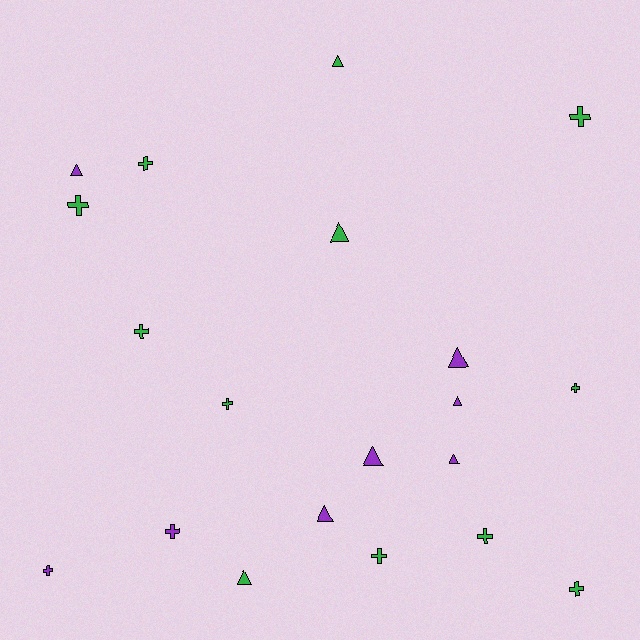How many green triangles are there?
There are 3 green triangles.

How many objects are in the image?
There are 20 objects.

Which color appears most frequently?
Green, with 12 objects.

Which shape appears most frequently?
Cross, with 11 objects.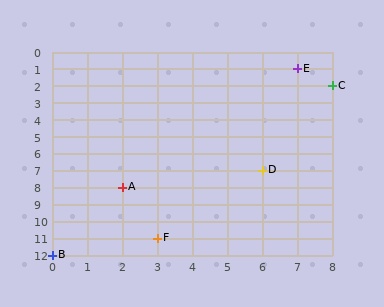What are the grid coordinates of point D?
Point D is at grid coordinates (6, 7).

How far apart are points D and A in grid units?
Points D and A are 4 columns and 1 row apart (about 4.1 grid units diagonally).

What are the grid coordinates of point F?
Point F is at grid coordinates (3, 11).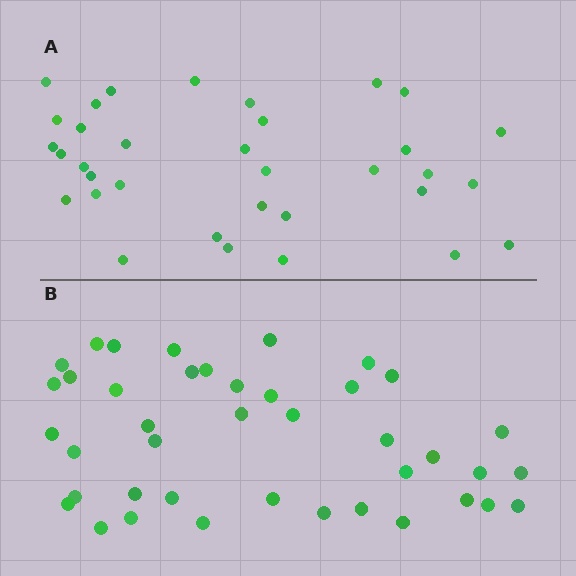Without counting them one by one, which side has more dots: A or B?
Region B (the bottom region) has more dots.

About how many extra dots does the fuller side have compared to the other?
Region B has roughly 8 or so more dots than region A.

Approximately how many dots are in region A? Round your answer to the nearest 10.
About 30 dots. (The exact count is 34, which rounds to 30.)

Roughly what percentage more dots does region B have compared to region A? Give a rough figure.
About 20% more.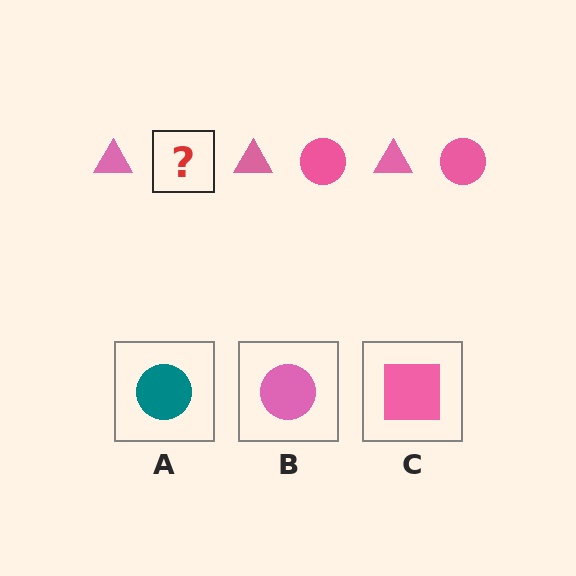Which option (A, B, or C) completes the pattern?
B.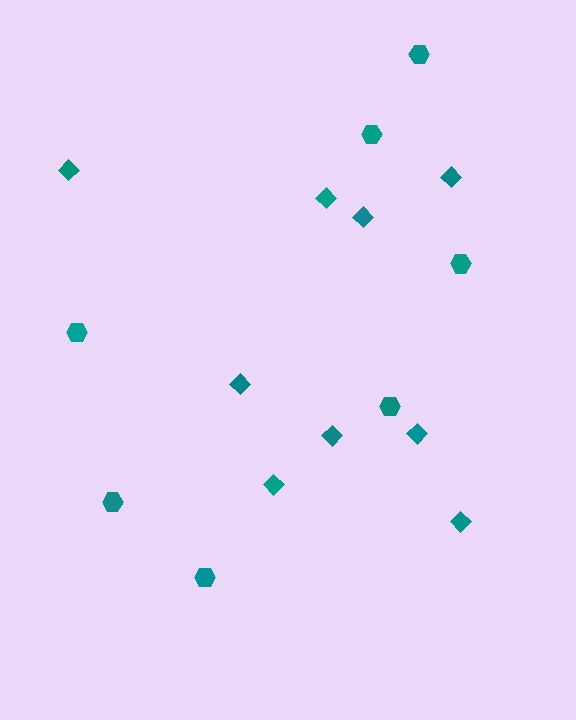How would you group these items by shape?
There are 2 groups: one group of diamonds (9) and one group of hexagons (7).